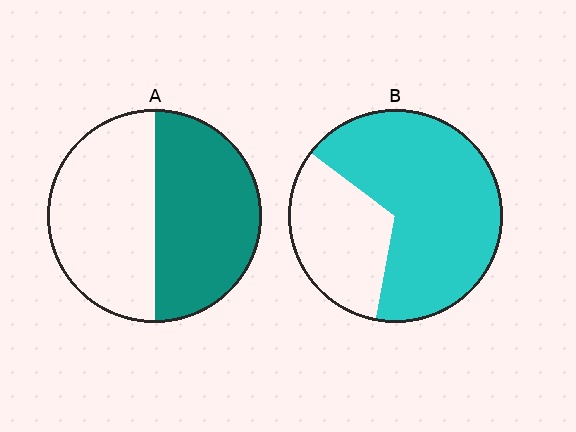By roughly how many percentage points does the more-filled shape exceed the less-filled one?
By roughly 20 percentage points (B over A).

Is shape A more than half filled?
Roughly half.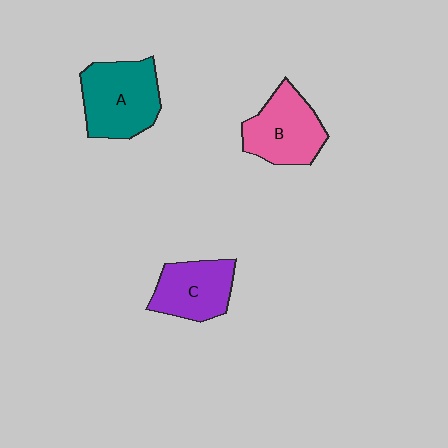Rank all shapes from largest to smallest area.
From largest to smallest: A (teal), B (pink), C (purple).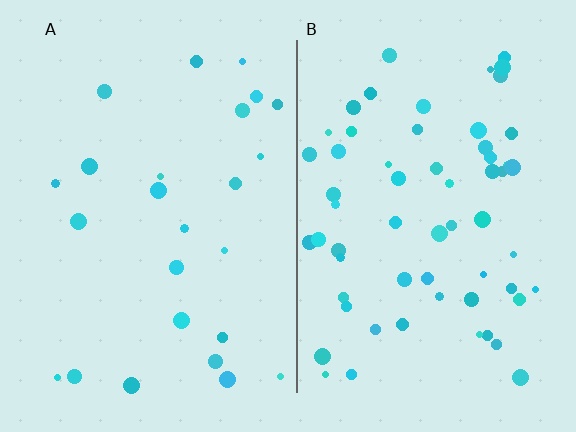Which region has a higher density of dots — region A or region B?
B (the right).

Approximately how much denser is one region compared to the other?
Approximately 2.5× — region B over region A.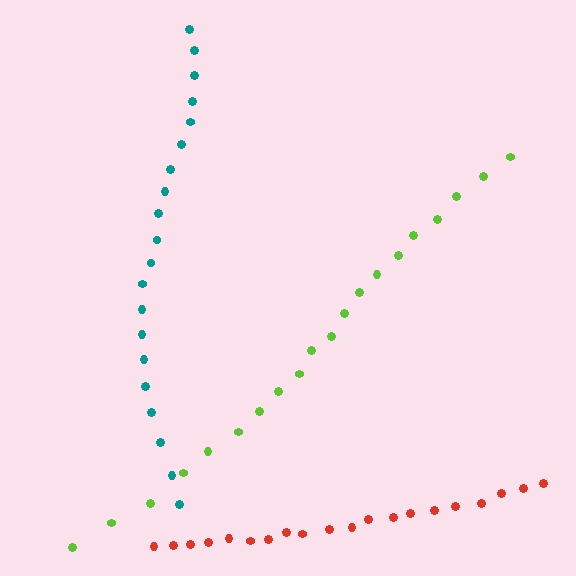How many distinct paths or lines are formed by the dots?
There are 3 distinct paths.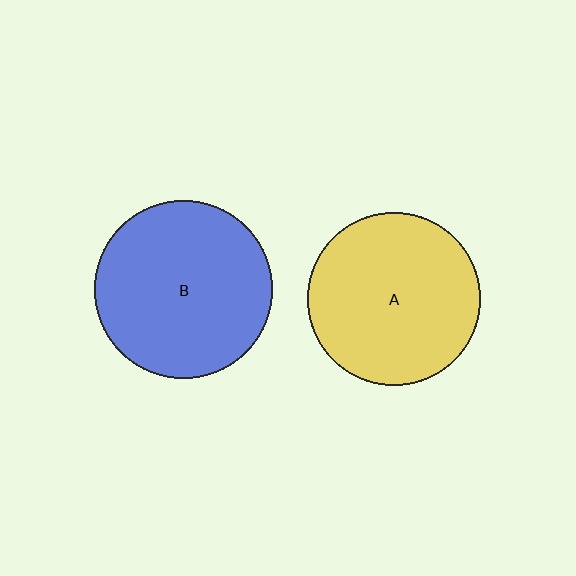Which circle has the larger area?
Circle B (blue).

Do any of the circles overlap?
No, none of the circles overlap.